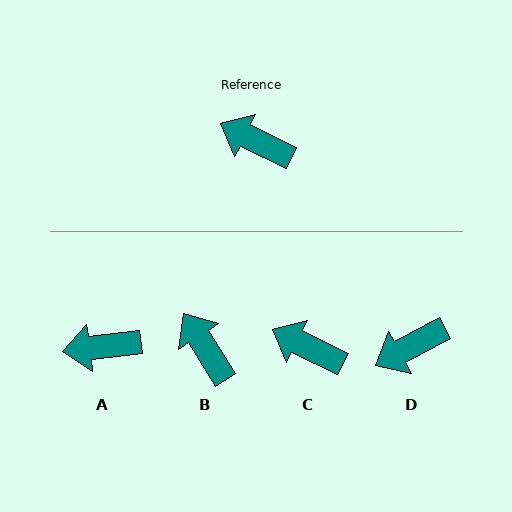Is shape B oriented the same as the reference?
No, it is off by about 31 degrees.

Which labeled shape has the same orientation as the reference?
C.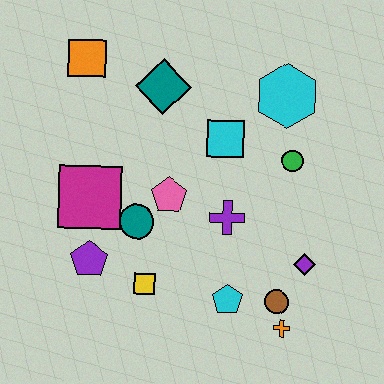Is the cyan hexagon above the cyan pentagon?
Yes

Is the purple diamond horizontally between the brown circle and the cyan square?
No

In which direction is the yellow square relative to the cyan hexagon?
The yellow square is below the cyan hexagon.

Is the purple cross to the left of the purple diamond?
Yes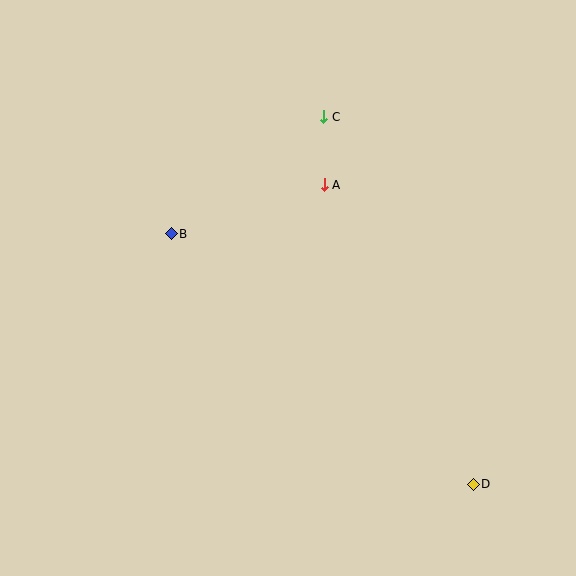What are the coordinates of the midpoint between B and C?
The midpoint between B and C is at (247, 175).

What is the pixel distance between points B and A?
The distance between B and A is 161 pixels.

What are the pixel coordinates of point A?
Point A is at (324, 185).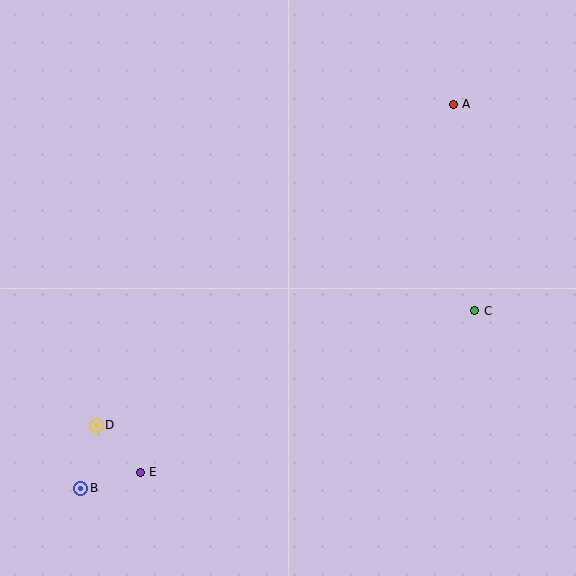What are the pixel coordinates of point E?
Point E is at (140, 472).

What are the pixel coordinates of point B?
Point B is at (81, 488).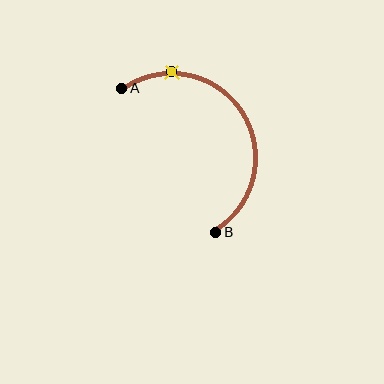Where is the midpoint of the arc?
The arc midpoint is the point on the curve farthest from the straight line joining A and B. It sits to the right of that line.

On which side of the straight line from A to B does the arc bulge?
The arc bulges to the right of the straight line connecting A and B.